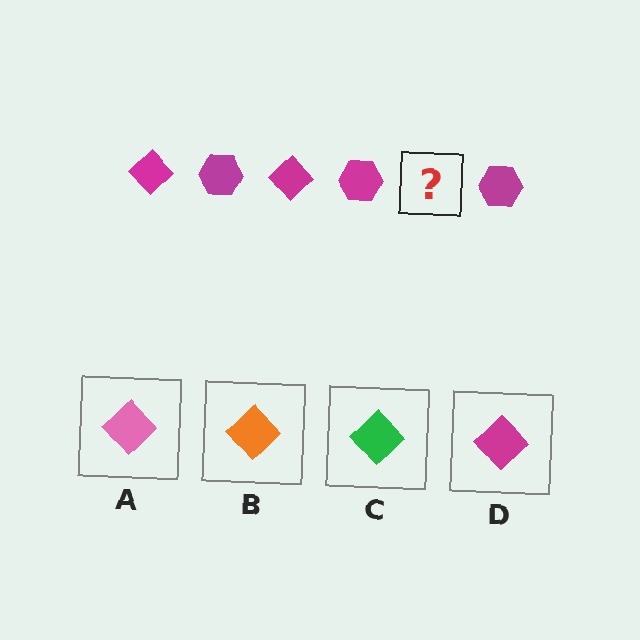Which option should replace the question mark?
Option D.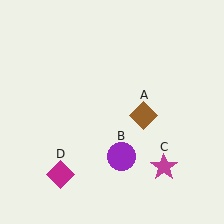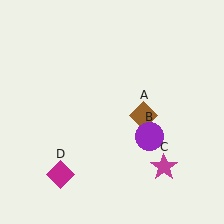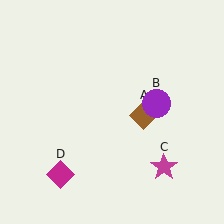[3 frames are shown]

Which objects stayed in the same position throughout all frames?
Brown diamond (object A) and magenta star (object C) and magenta diamond (object D) remained stationary.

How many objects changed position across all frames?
1 object changed position: purple circle (object B).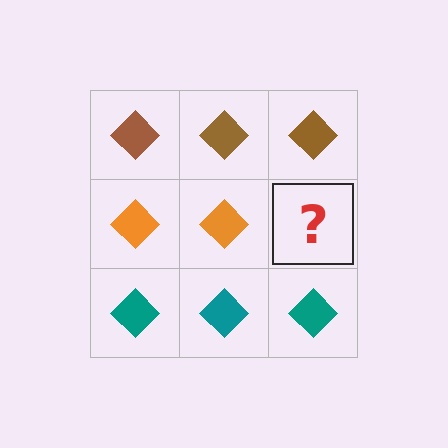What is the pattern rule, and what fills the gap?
The rule is that each row has a consistent color. The gap should be filled with an orange diamond.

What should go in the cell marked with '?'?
The missing cell should contain an orange diamond.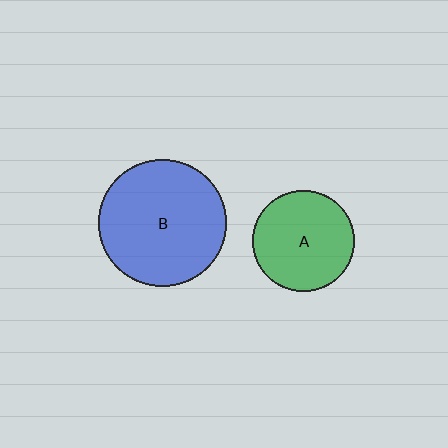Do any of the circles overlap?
No, none of the circles overlap.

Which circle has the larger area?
Circle B (blue).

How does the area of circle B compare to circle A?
Approximately 1.6 times.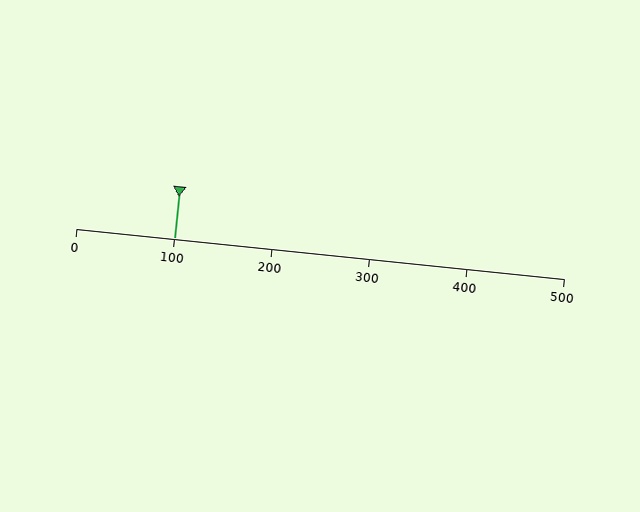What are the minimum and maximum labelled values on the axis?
The axis runs from 0 to 500.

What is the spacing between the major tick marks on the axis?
The major ticks are spaced 100 apart.